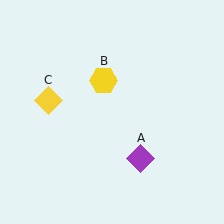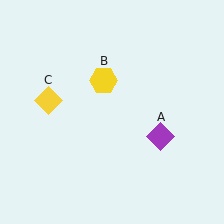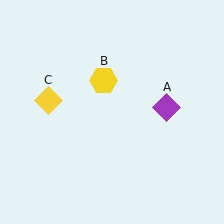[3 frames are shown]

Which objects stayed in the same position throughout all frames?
Yellow hexagon (object B) and yellow diamond (object C) remained stationary.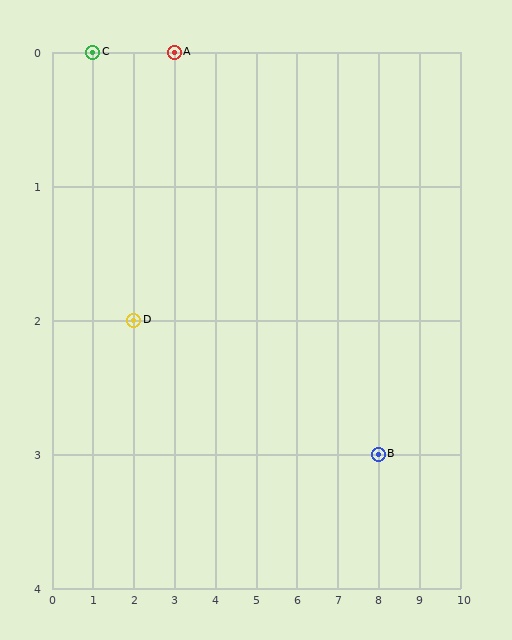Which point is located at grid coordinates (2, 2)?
Point D is at (2, 2).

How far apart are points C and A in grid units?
Points C and A are 2 columns apart.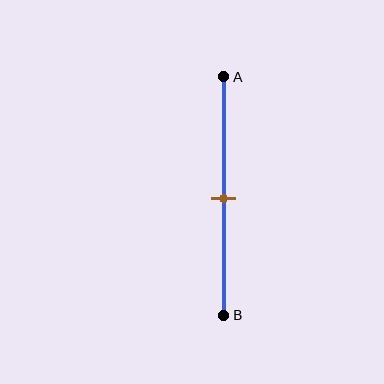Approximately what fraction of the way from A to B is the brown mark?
The brown mark is approximately 50% of the way from A to B.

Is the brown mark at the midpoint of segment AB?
Yes, the mark is approximately at the midpoint.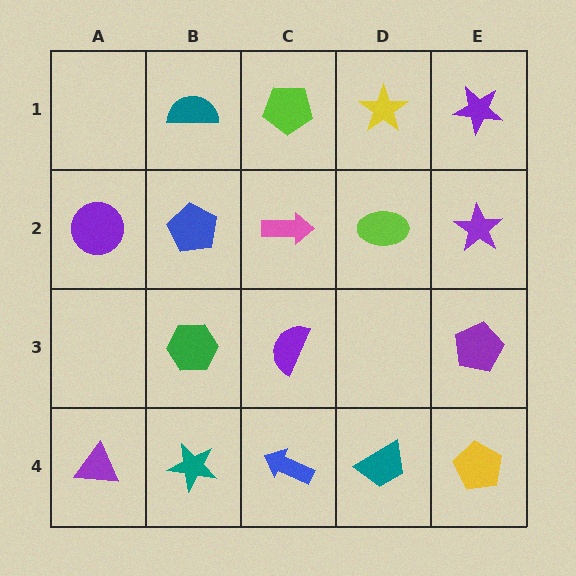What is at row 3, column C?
A purple semicircle.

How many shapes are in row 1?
4 shapes.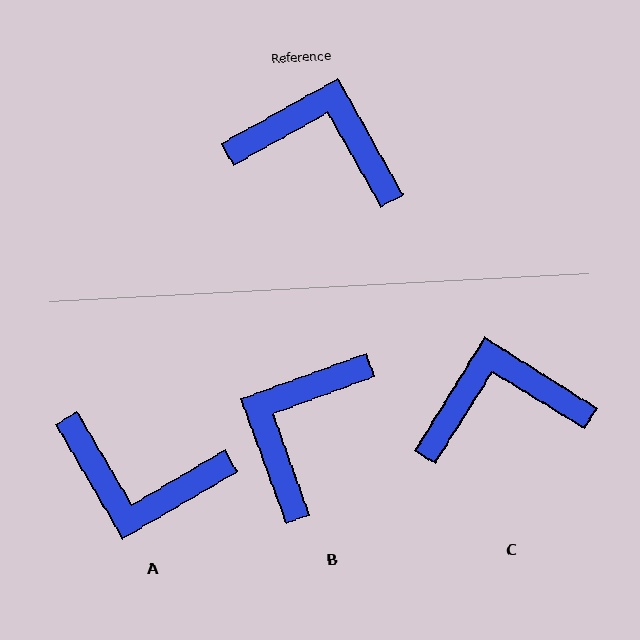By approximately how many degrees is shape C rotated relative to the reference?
Approximately 29 degrees counter-clockwise.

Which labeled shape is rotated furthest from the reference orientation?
A, about 179 degrees away.